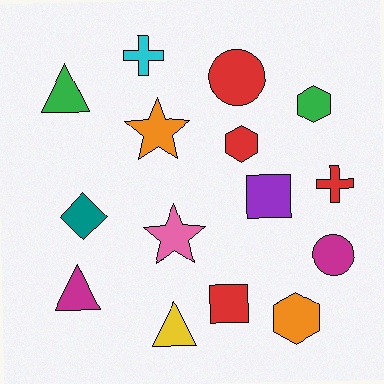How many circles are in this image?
There are 2 circles.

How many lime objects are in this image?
There are no lime objects.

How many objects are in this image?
There are 15 objects.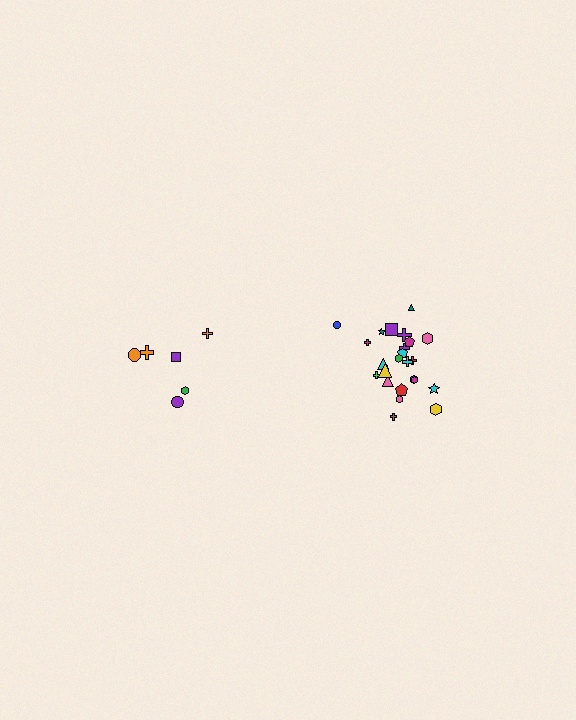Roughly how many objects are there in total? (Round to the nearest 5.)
Roughly 30 objects in total.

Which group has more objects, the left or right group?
The right group.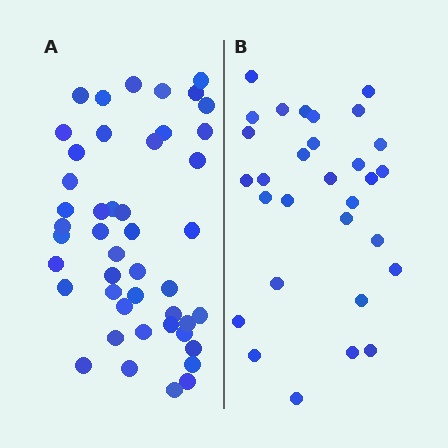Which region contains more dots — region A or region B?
Region A (the left region) has more dots.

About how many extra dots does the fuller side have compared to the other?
Region A has approximately 15 more dots than region B.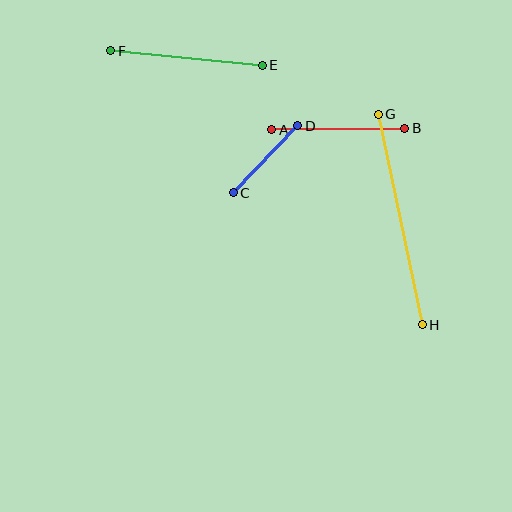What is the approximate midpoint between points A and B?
The midpoint is at approximately (338, 129) pixels.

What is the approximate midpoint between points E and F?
The midpoint is at approximately (187, 58) pixels.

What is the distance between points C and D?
The distance is approximately 93 pixels.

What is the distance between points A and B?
The distance is approximately 133 pixels.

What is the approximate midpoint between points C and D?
The midpoint is at approximately (266, 159) pixels.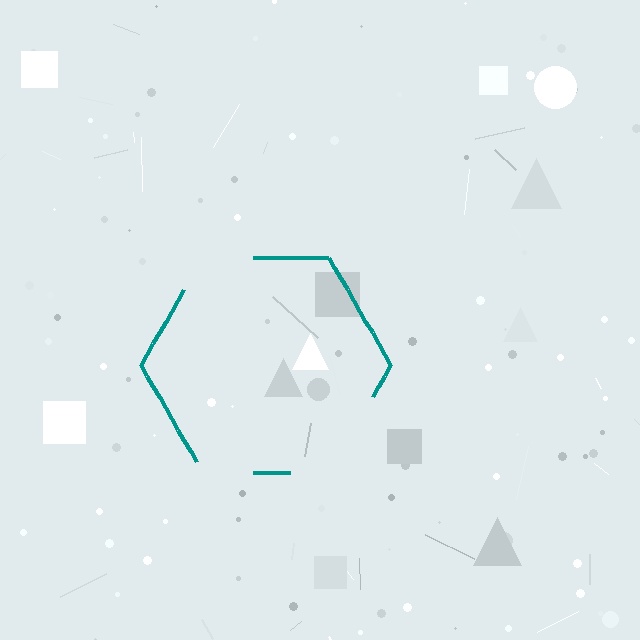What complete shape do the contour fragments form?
The contour fragments form a hexagon.